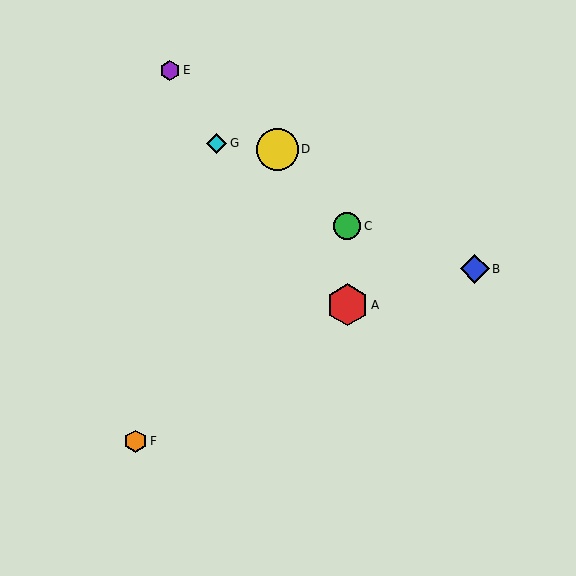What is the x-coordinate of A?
Object A is at x≈347.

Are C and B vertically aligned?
No, C is at x≈347 and B is at x≈475.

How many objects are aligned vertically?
2 objects (A, C) are aligned vertically.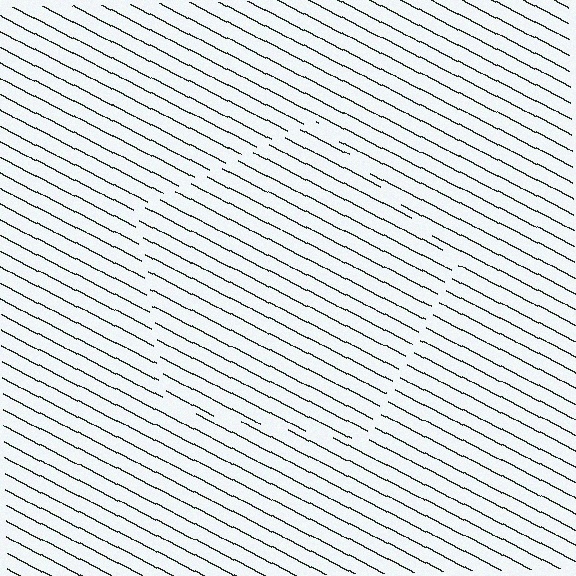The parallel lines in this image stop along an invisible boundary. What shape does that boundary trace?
An illusory pentagon. The interior of the shape contains the same grating, shifted by half a period — the contour is defined by the phase discontinuity where line-ends from the inner and outer gratings abut.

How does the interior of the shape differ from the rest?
The interior of the shape contains the same grating, shifted by half a period — the contour is defined by the phase discontinuity where line-ends from the inner and outer gratings abut.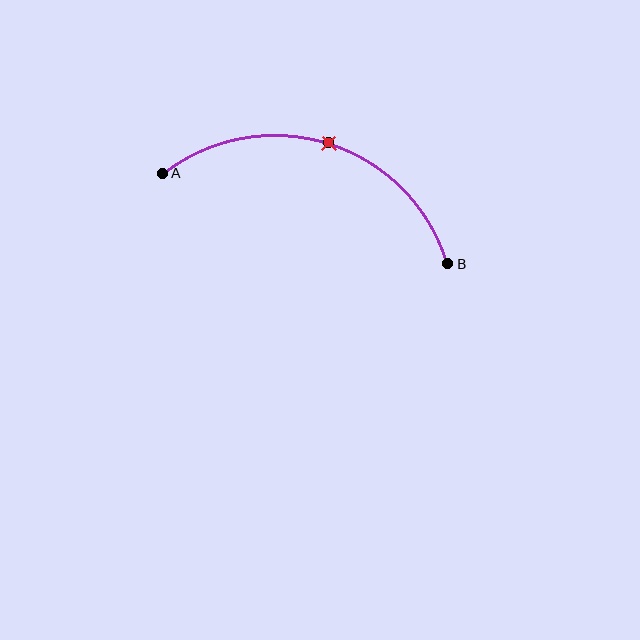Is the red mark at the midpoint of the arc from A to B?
Yes. The red mark lies on the arc at equal arc-length from both A and B — it is the arc midpoint.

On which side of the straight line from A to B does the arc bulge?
The arc bulges above the straight line connecting A and B.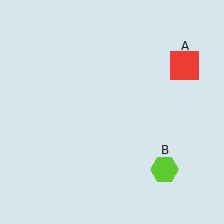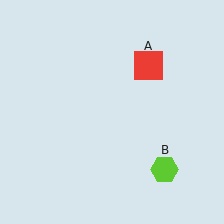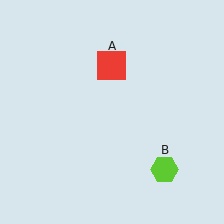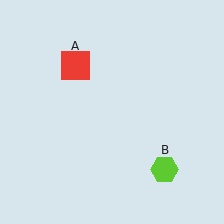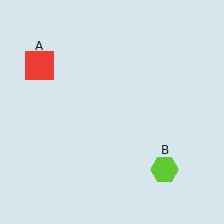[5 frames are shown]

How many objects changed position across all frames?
1 object changed position: red square (object A).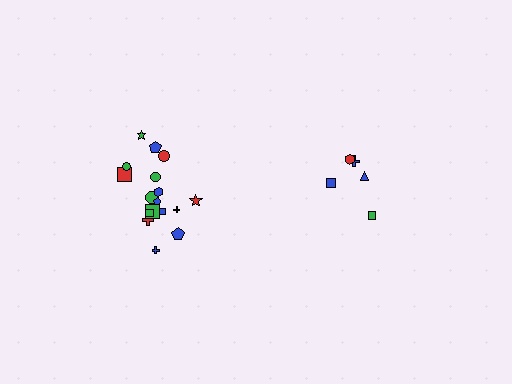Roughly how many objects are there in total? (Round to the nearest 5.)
Roughly 25 objects in total.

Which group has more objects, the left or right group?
The left group.